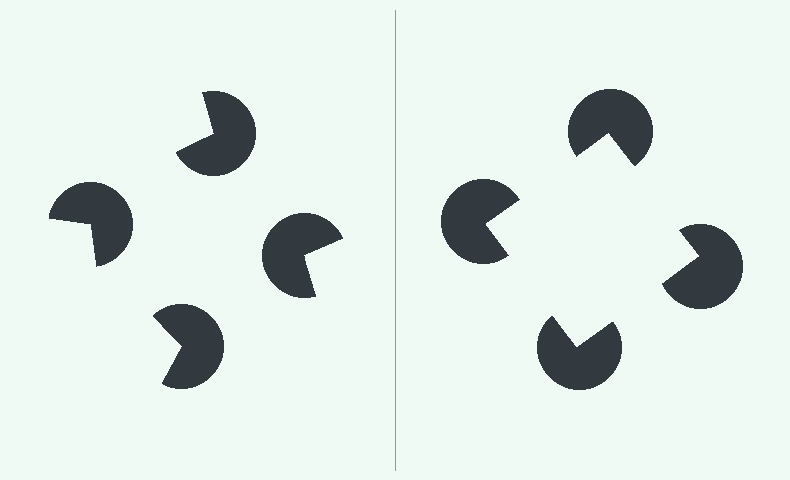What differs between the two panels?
The pac-man discs are positioned identically on both sides; only the wedge orientations differ. On the right they align to a square; on the left they are misaligned.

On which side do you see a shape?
An illusory square appears on the right side. On the left side the wedge cuts are rotated, so no coherent shape forms.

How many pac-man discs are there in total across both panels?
8 — 4 on each side.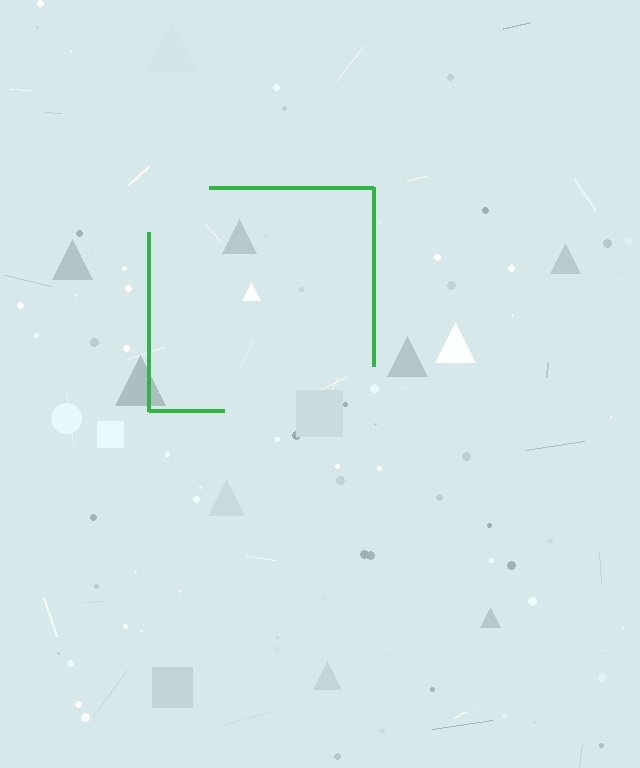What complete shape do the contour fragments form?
The contour fragments form a square.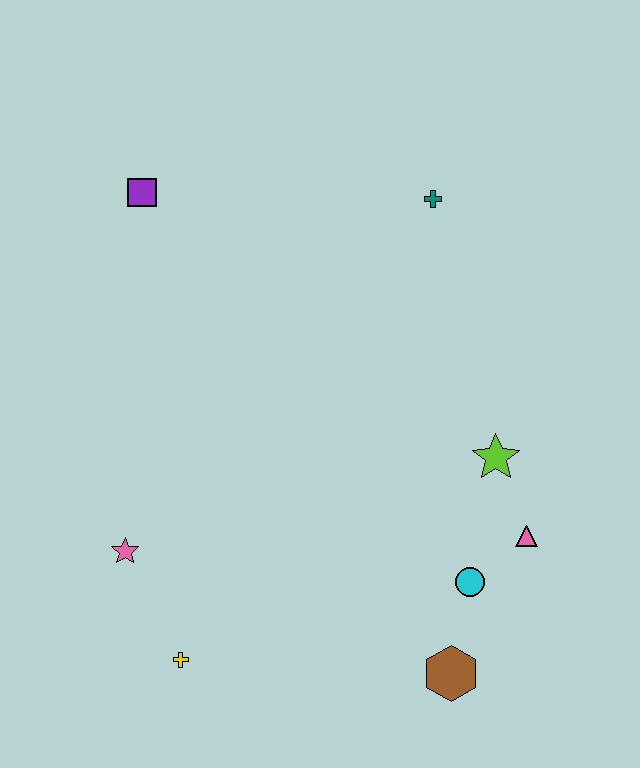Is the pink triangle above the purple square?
No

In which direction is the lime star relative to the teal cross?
The lime star is below the teal cross.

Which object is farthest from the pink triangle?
The purple square is farthest from the pink triangle.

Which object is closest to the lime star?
The pink triangle is closest to the lime star.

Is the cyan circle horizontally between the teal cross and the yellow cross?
No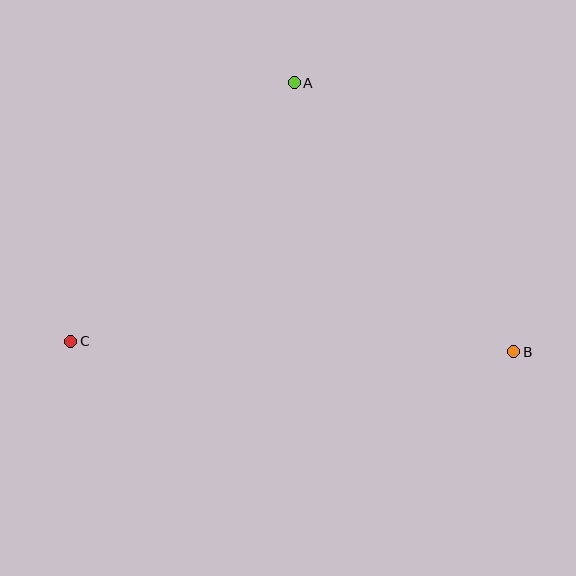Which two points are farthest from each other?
Points B and C are farthest from each other.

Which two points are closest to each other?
Points A and C are closest to each other.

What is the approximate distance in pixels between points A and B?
The distance between A and B is approximately 347 pixels.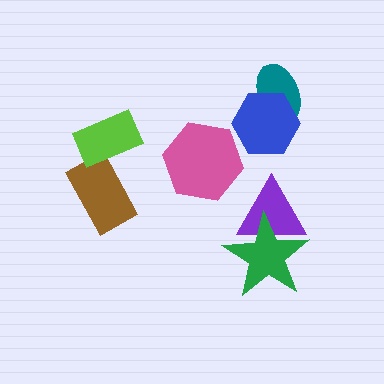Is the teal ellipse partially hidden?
Yes, it is partially covered by another shape.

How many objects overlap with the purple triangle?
1 object overlaps with the purple triangle.